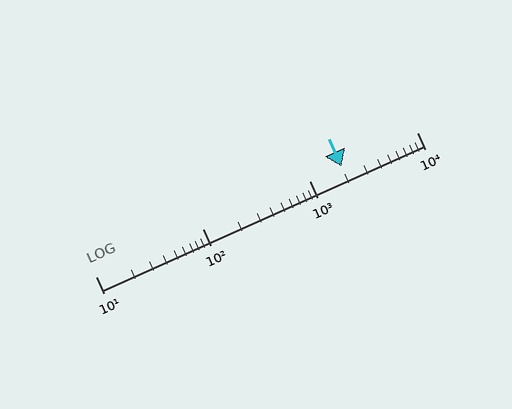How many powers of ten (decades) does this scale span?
The scale spans 3 decades, from 10 to 10000.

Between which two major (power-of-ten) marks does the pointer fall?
The pointer is between 1000 and 10000.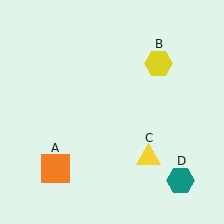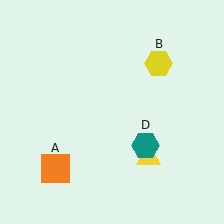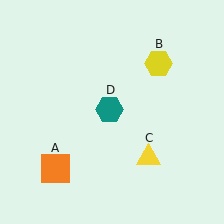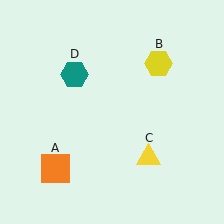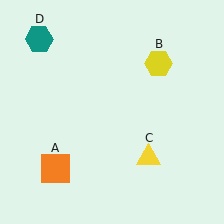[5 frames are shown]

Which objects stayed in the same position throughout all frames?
Orange square (object A) and yellow hexagon (object B) and yellow triangle (object C) remained stationary.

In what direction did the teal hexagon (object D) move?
The teal hexagon (object D) moved up and to the left.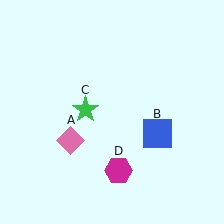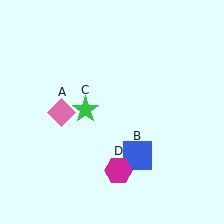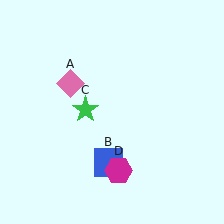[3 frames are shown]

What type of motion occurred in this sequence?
The pink diamond (object A), blue square (object B) rotated clockwise around the center of the scene.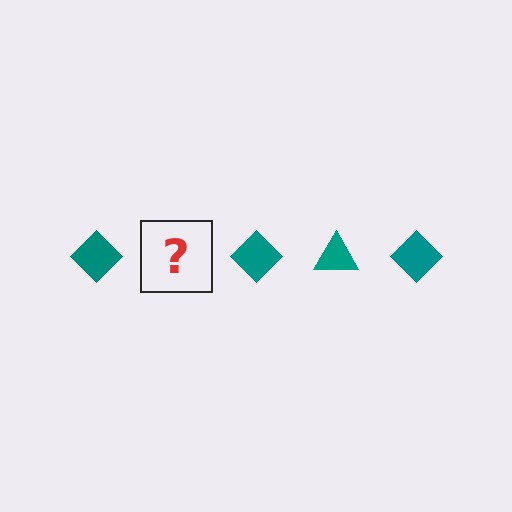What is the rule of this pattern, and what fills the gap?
The rule is that the pattern cycles through diamond, triangle shapes in teal. The gap should be filled with a teal triangle.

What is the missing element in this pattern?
The missing element is a teal triangle.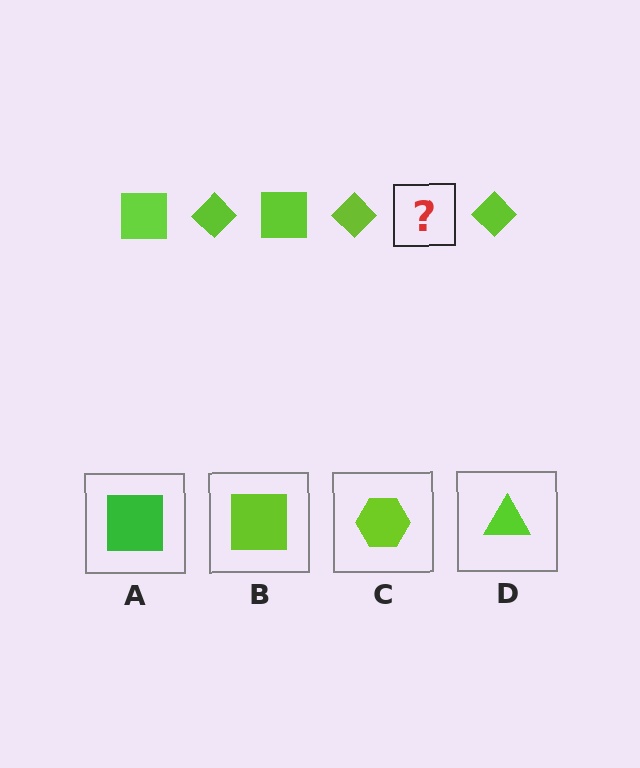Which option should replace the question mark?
Option B.